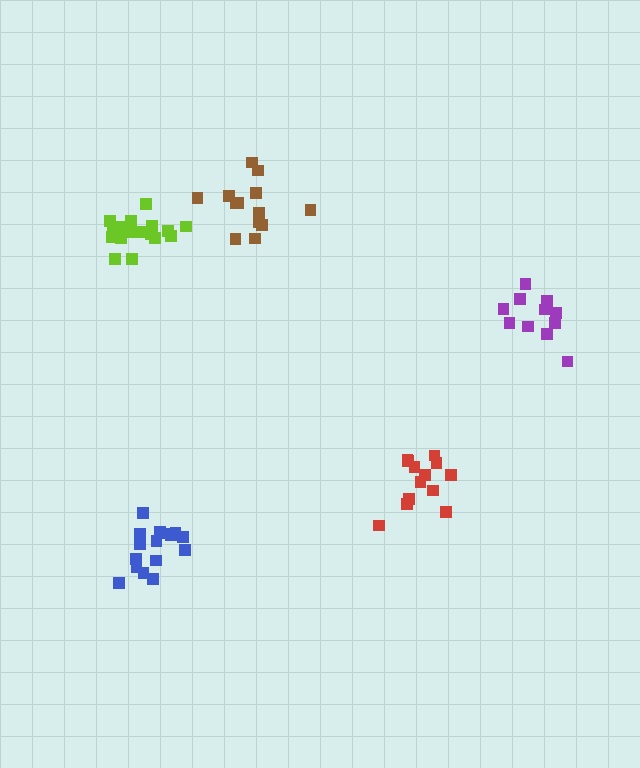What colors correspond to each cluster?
The clusters are colored: red, brown, purple, blue, lime.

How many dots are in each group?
Group 1: 13 dots, Group 2: 13 dots, Group 3: 11 dots, Group 4: 17 dots, Group 5: 17 dots (71 total).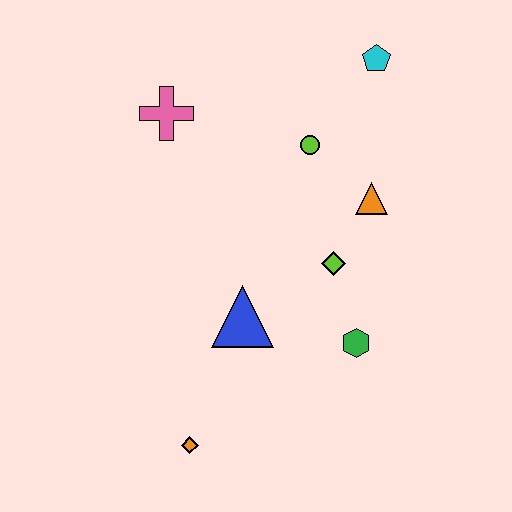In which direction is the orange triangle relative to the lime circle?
The orange triangle is to the right of the lime circle.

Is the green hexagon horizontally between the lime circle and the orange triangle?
Yes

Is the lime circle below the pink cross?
Yes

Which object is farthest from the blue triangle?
The cyan pentagon is farthest from the blue triangle.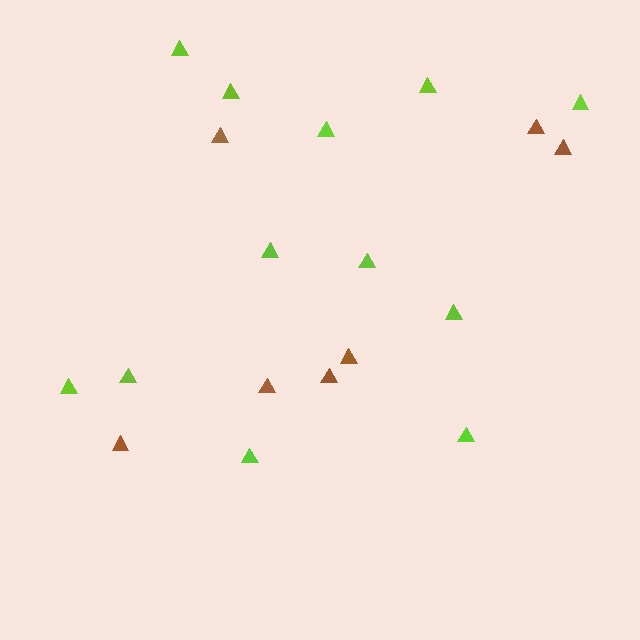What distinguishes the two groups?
There are 2 groups: one group of brown triangles (7) and one group of lime triangles (12).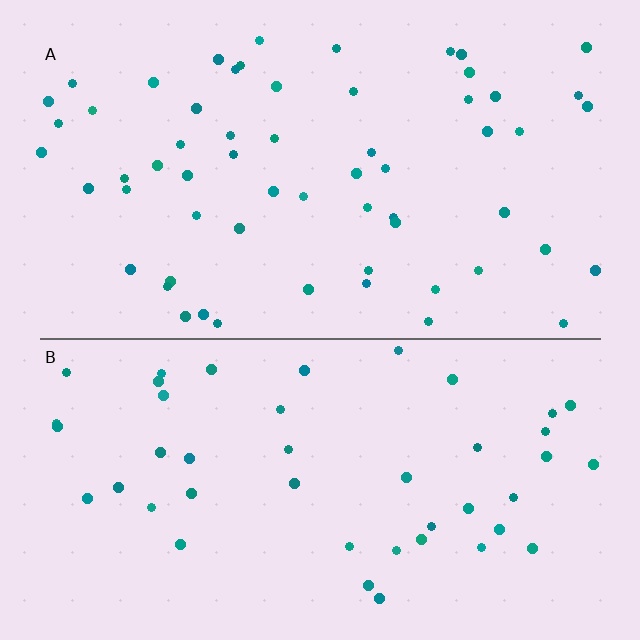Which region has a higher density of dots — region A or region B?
A (the top).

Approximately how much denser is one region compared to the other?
Approximately 1.4× — region A over region B.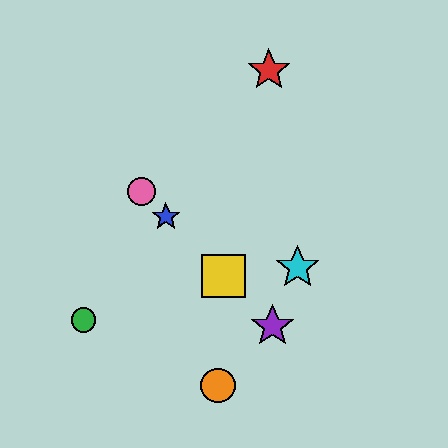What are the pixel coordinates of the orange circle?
The orange circle is at (218, 385).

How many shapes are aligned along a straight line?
4 shapes (the blue star, the yellow square, the purple star, the pink circle) are aligned along a straight line.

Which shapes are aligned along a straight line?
The blue star, the yellow square, the purple star, the pink circle are aligned along a straight line.